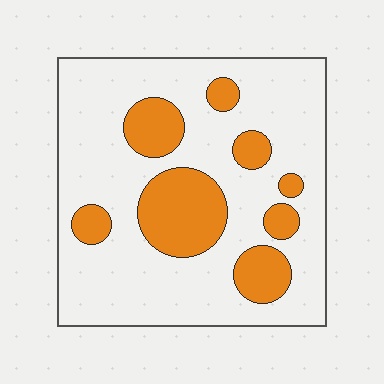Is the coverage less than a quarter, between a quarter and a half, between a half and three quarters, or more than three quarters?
Less than a quarter.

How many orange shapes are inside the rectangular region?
8.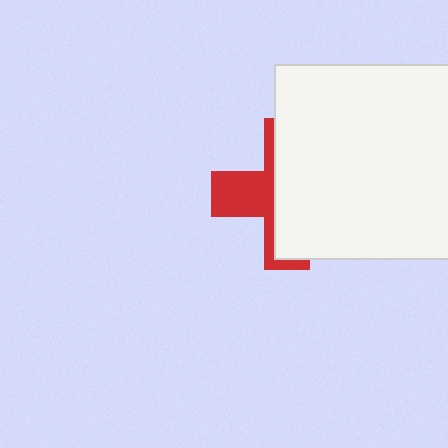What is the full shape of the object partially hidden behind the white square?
The partially hidden object is a red cross.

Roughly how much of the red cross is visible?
A small part of it is visible (roughly 36%).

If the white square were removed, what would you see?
You would see the complete red cross.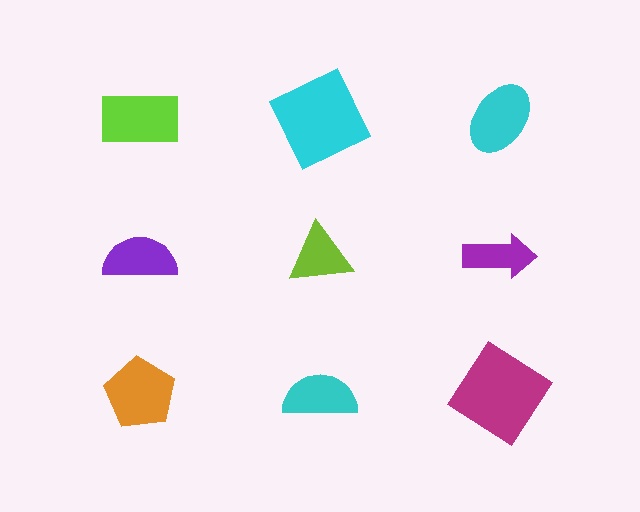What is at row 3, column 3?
A magenta diamond.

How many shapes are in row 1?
3 shapes.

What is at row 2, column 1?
A purple semicircle.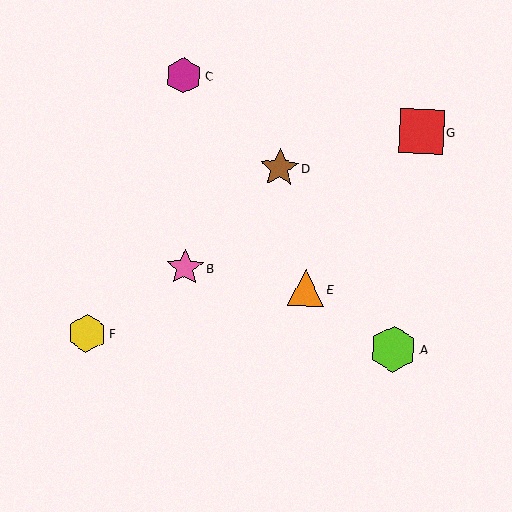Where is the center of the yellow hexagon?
The center of the yellow hexagon is at (87, 333).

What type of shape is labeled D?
Shape D is a brown star.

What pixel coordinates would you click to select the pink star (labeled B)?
Click at (185, 267) to select the pink star B.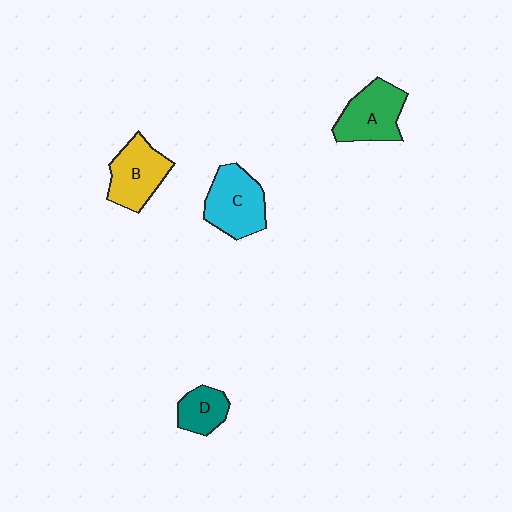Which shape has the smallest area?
Shape D (teal).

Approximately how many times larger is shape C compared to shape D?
Approximately 1.8 times.